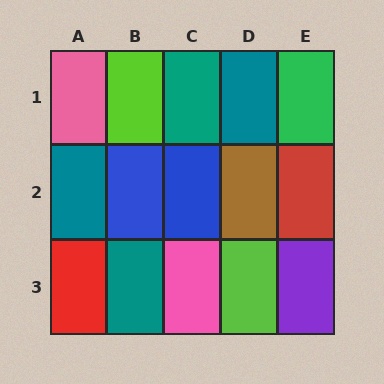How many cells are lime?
2 cells are lime.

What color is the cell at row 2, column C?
Blue.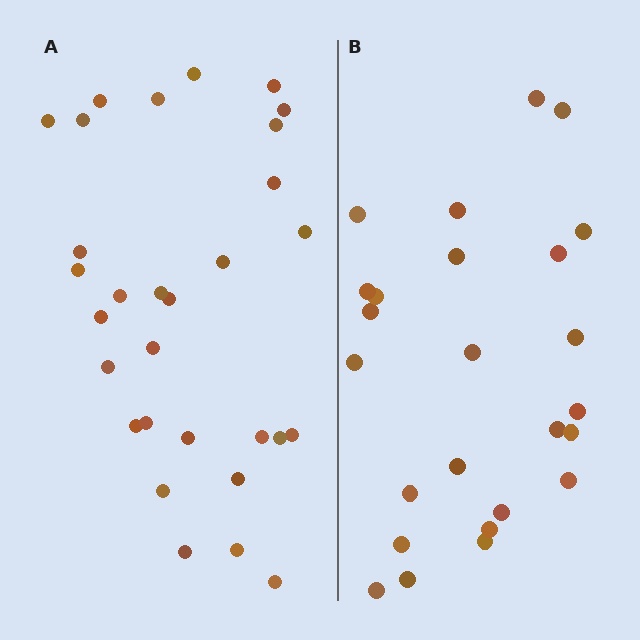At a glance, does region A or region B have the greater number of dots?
Region A (the left region) has more dots.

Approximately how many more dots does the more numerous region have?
Region A has about 5 more dots than region B.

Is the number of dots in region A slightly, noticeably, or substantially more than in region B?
Region A has only slightly more — the two regions are fairly close. The ratio is roughly 1.2 to 1.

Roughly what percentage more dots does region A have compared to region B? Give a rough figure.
About 20% more.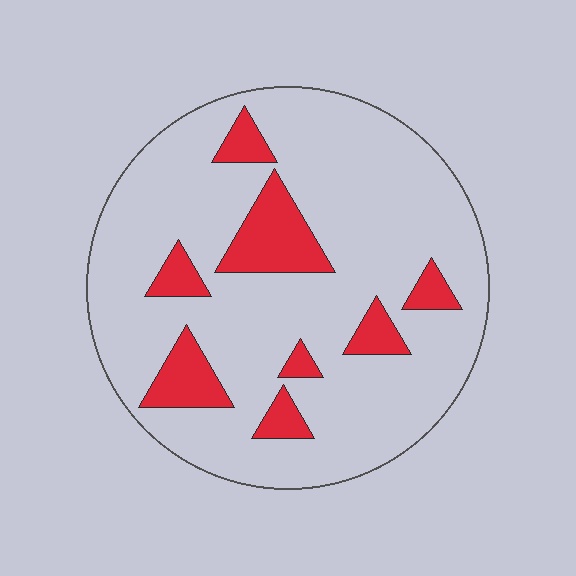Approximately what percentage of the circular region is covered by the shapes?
Approximately 15%.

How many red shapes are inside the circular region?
8.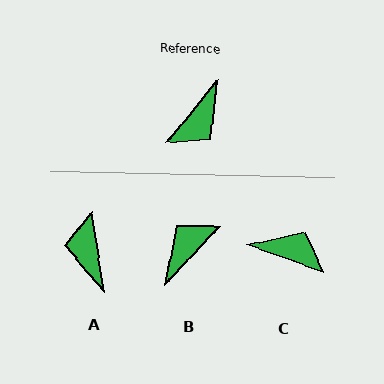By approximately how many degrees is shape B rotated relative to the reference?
Approximately 175 degrees counter-clockwise.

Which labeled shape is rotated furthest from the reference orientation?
B, about 175 degrees away.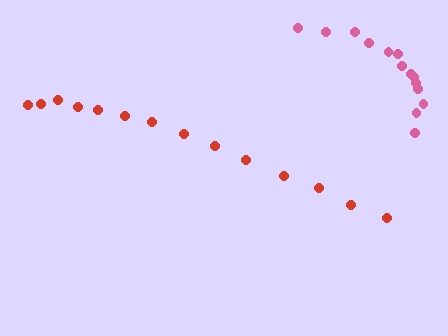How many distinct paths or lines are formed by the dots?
There are 2 distinct paths.